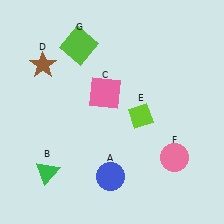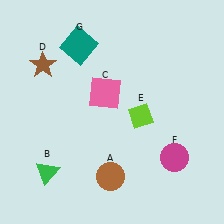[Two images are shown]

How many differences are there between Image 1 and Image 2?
There are 3 differences between the two images.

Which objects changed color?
A changed from blue to brown. F changed from pink to magenta. G changed from lime to teal.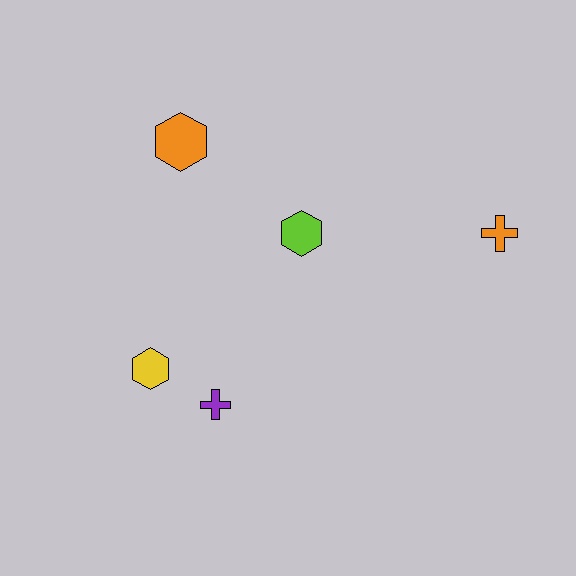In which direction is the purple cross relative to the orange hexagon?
The purple cross is below the orange hexagon.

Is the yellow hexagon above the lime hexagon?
No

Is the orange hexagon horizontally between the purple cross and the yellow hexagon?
Yes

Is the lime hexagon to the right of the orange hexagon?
Yes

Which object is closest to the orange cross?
The lime hexagon is closest to the orange cross.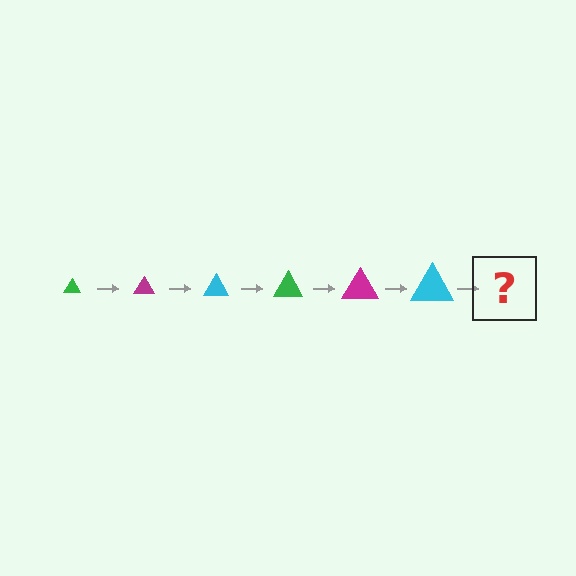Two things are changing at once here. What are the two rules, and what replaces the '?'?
The two rules are that the triangle grows larger each step and the color cycles through green, magenta, and cyan. The '?' should be a green triangle, larger than the previous one.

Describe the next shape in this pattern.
It should be a green triangle, larger than the previous one.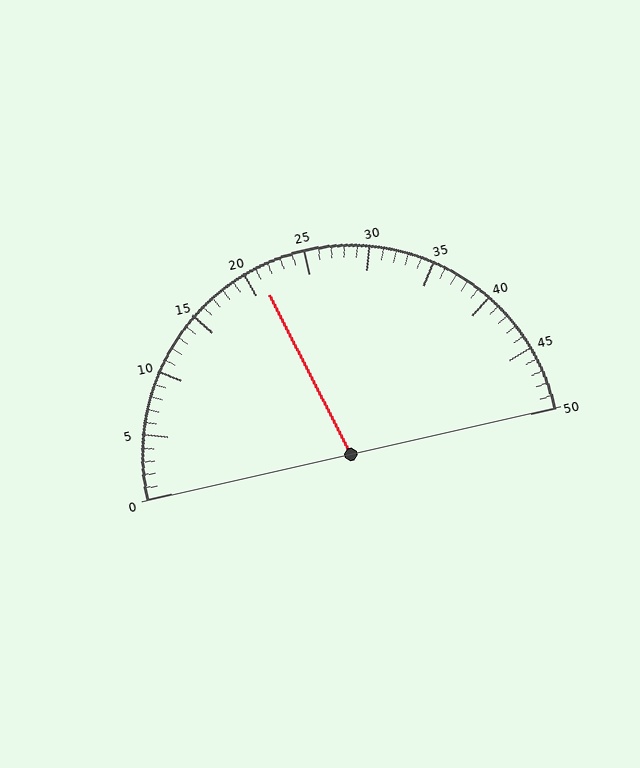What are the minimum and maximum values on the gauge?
The gauge ranges from 0 to 50.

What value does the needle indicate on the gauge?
The needle indicates approximately 21.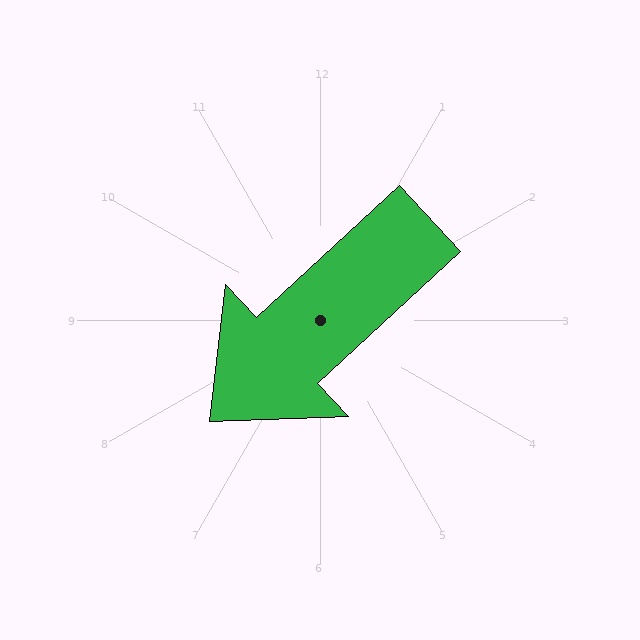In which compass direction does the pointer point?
Southwest.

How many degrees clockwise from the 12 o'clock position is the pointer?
Approximately 227 degrees.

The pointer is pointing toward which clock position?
Roughly 8 o'clock.